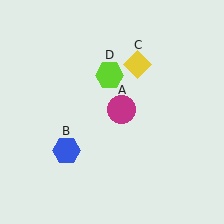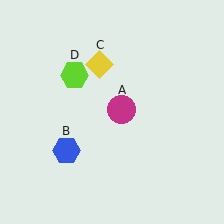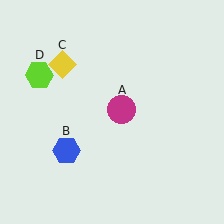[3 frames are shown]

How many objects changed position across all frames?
2 objects changed position: yellow diamond (object C), lime hexagon (object D).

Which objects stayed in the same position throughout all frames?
Magenta circle (object A) and blue hexagon (object B) remained stationary.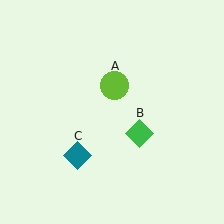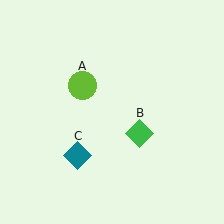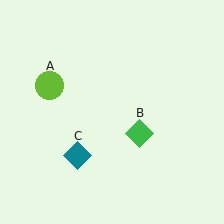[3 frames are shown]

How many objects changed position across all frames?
1 object changed position: lime circle (object A).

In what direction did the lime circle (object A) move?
The lime circle (object A) moved left.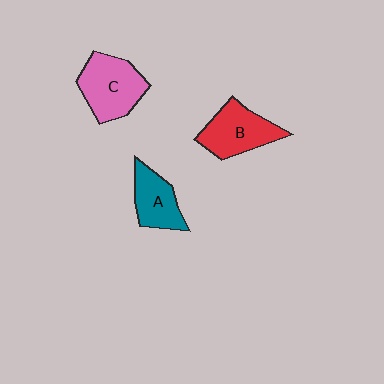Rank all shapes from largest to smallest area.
From largest to smallest: C (pink), B (red), A (teal).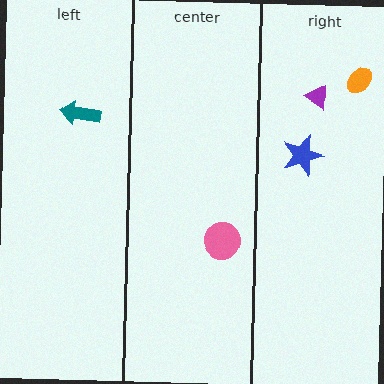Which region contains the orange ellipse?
The right region.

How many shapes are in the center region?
1.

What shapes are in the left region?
The teal arrow.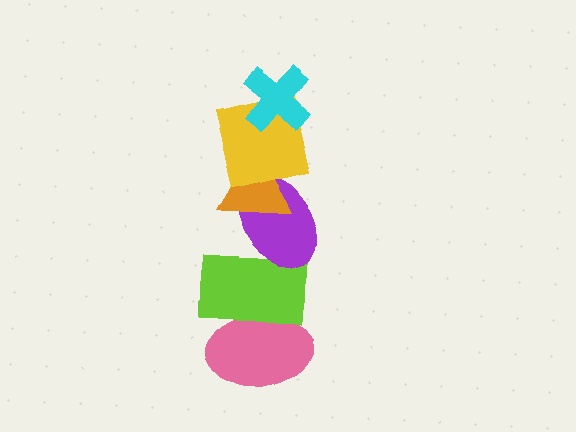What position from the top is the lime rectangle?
The lime rectangle is 5th from the top.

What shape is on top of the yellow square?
The cyan cross is on top of the yellow square.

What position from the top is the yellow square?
The yellow square is 2nd from the top.